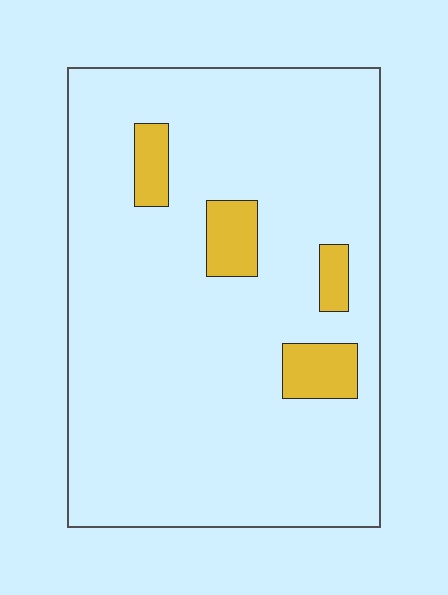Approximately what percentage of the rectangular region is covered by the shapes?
Approximately 10%.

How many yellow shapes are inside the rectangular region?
4.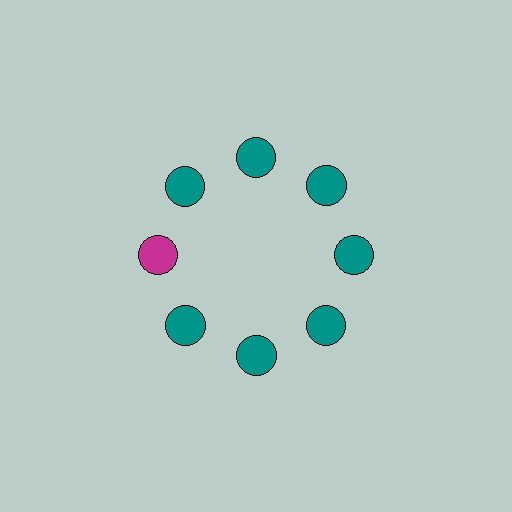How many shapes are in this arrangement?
There are 8 shapes arranged in a ring pattern.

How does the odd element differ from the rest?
It has a different color: magenta instead of teal.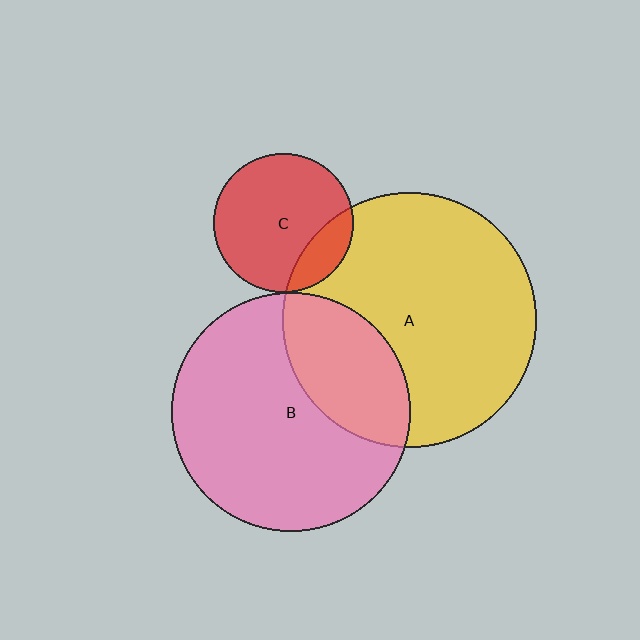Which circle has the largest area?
Circle A (yellow).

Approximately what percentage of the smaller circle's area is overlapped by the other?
Approximately 20%.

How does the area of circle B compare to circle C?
Approximately 2.9 times.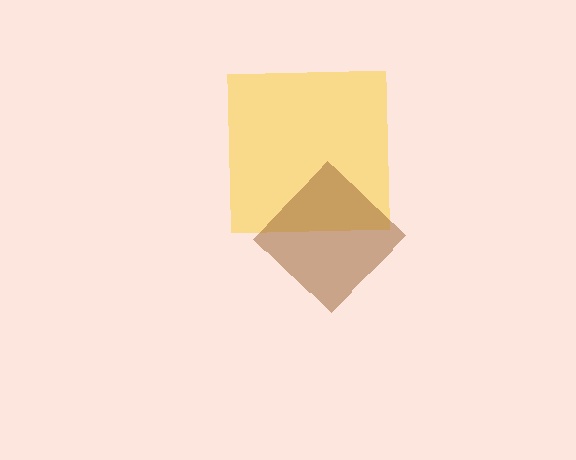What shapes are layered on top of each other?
The layered shapes are: a yellow square, a brown diamond.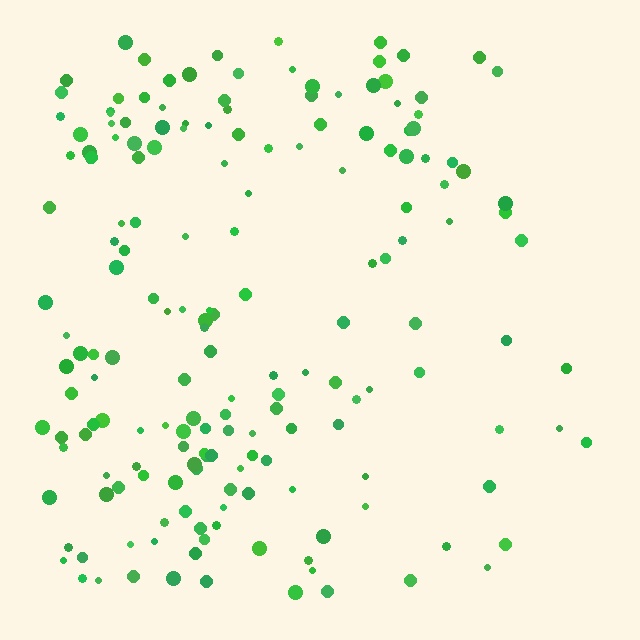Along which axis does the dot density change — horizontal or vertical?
Horizontal.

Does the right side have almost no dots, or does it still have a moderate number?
Still a moderate number, just noticeably fewer than the left.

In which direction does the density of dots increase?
From right to left, with the left side densest.